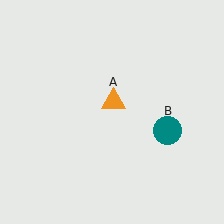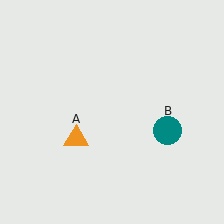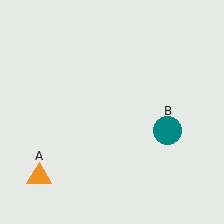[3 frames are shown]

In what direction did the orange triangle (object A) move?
The orange triangle (object A) moved down and to the left.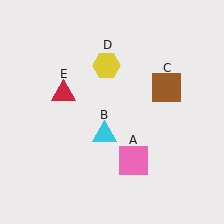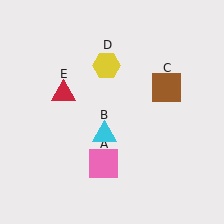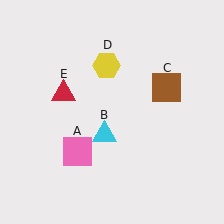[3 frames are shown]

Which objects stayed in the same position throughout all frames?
Cyan triangle (object B) and brown square (object C) and yellow hexagon (object D) and red triangle (object E) remained stationary.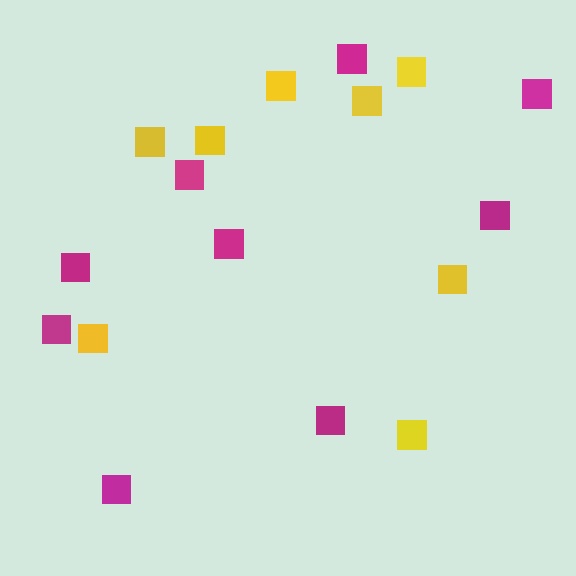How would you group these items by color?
There are 2 groups: one group of magenta squares (9) and one group of yellow squares (8).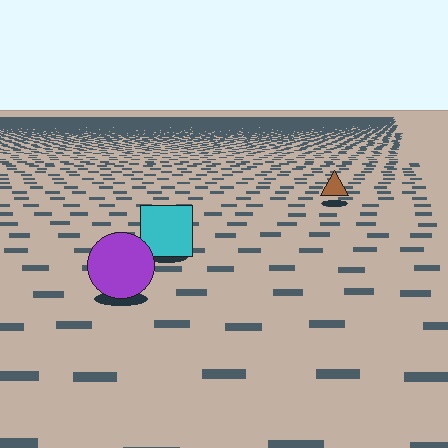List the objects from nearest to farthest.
From nearest to farthest: the purple circle, the cyan square, the brown triangle.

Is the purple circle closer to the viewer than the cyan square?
Yes. The purple circle is closer — you can tell from the texture gradient: the ground texture is coarser near it.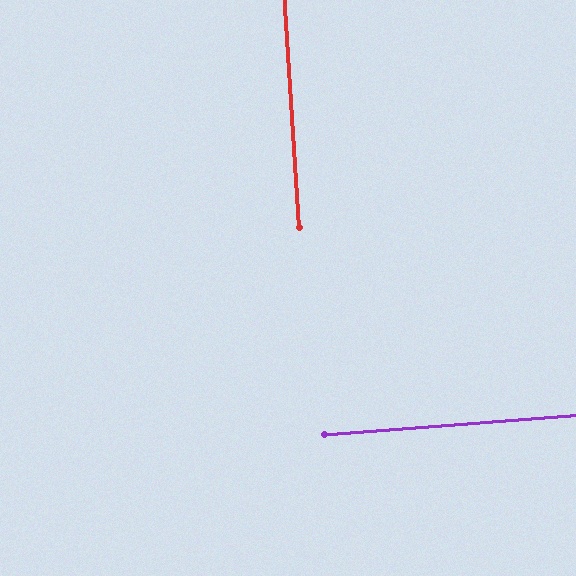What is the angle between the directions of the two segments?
Approximately 89 degrees.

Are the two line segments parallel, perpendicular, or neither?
Perpendicular — they meet at approximately 89°.